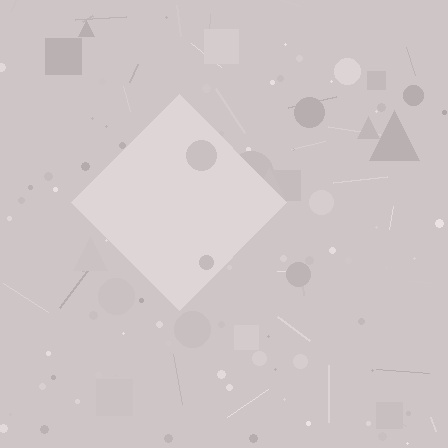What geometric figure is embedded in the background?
A diamond is embedded in the background.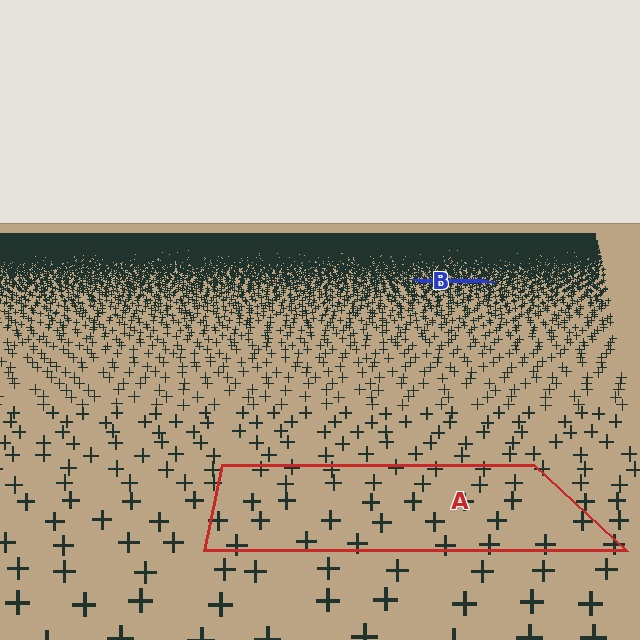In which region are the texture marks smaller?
The texture marks are smaller in region B, because it is farther away.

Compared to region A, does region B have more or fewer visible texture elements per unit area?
Region B has more texture elements per unit area — they are packed more densely because it is farther away.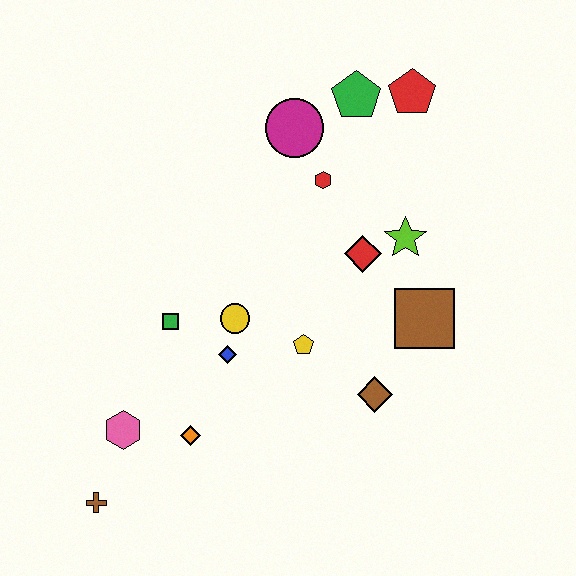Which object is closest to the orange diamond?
The pink hexagon is closest to the orange diamond.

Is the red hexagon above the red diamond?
Yes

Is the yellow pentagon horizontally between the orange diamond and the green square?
No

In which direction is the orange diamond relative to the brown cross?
The orange diamond is to the right of the brown cross.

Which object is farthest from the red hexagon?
The brown cross is farthest from the red hexagon.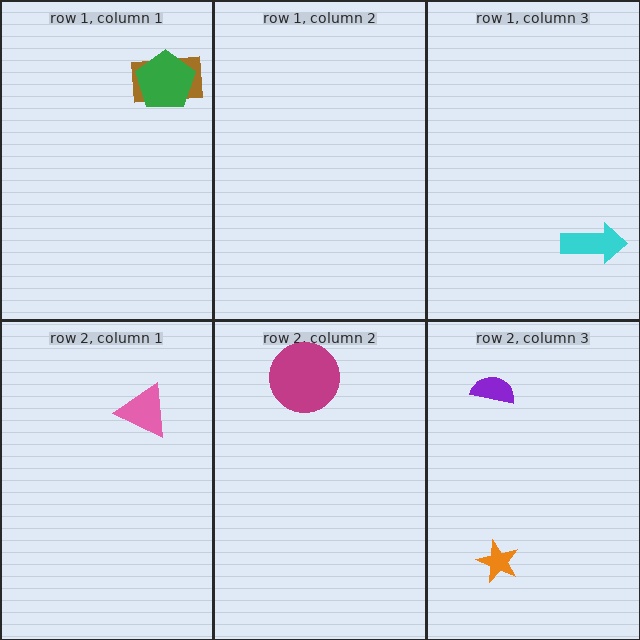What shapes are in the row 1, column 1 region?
The brown rectangle, the green pentagon.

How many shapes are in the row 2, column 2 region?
1.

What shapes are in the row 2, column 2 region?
The magenta circle.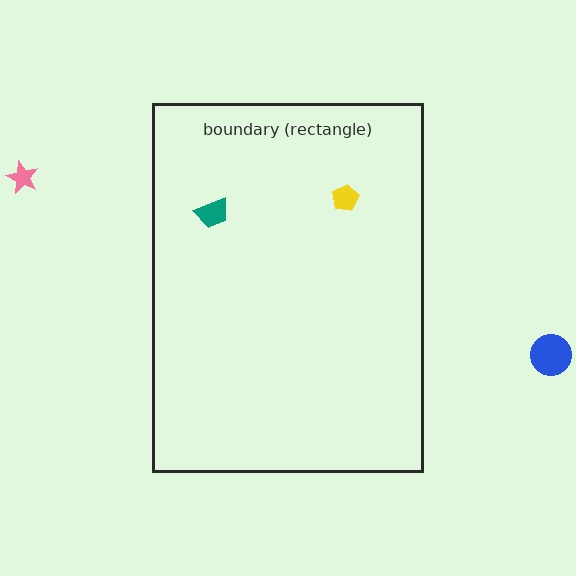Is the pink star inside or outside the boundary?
Outside.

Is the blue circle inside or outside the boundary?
Outside.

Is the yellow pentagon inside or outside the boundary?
Inside.